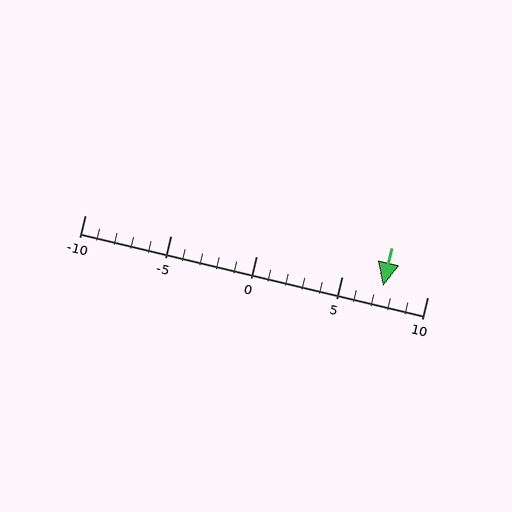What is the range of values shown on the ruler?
The ruler shows values from -10 to 10.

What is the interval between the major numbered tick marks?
The major tick marks are spaced 5 units apart.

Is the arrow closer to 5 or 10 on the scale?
The arrow is closer to 5.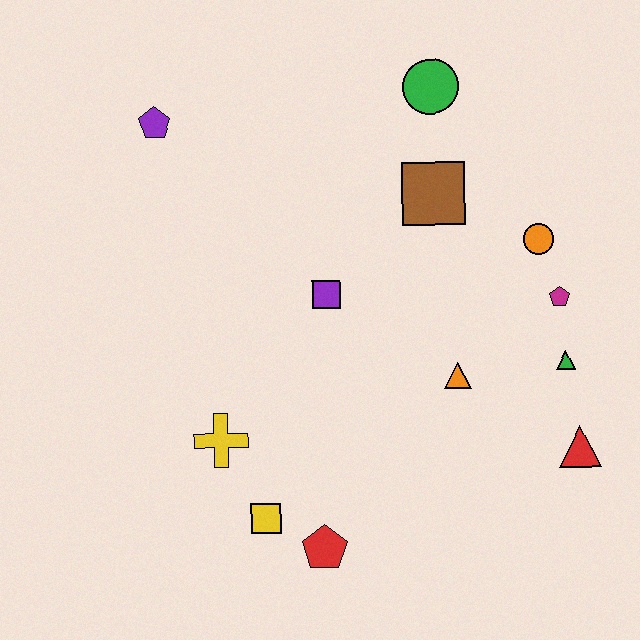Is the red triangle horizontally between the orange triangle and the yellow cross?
No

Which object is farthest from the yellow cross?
The green circle is farthest from the yellow cross.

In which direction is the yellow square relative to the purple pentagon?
The yellow square is below the purple pentagon.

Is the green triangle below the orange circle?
Yes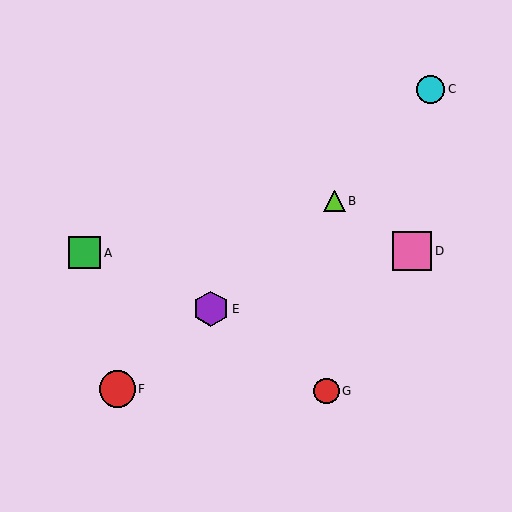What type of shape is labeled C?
Shape C is a cyan circle.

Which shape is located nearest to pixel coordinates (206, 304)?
The purple hexagon (labeled E) at (211, 309) is nearest to that location.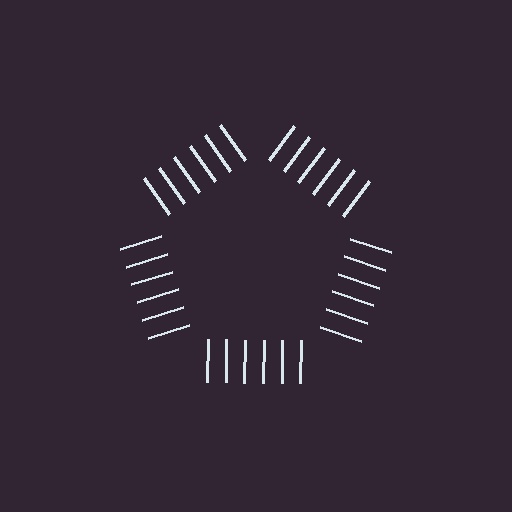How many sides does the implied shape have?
5 sides — the line-ends trace a pentagon.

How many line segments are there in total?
30 — 6 along each of the 5 edges.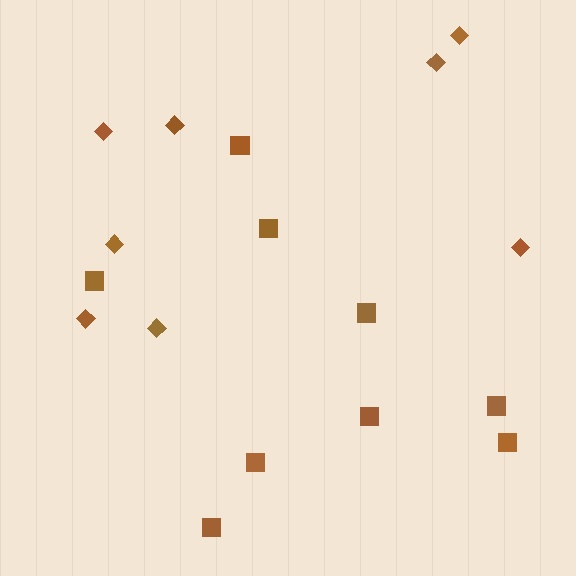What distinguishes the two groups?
There are 2 groups: one group of diamonds (8) and one group of squares (9).